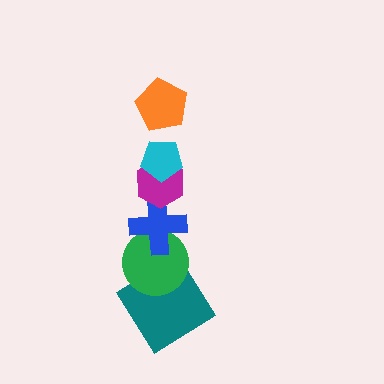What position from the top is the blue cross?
The blue cross is 4th from the top.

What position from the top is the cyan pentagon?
The cyan pentagon is 2nd from the top.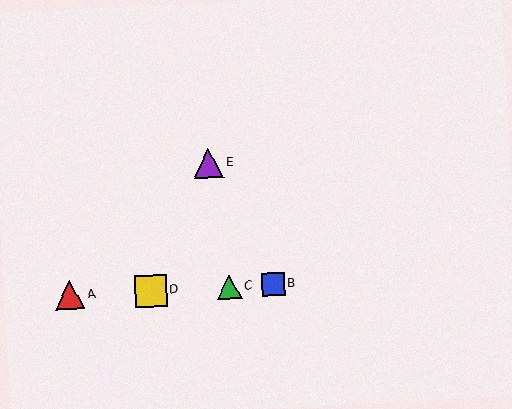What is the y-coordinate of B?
Object B is at y≈285.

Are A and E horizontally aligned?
No, A is at y≈295 and E is at y≈163.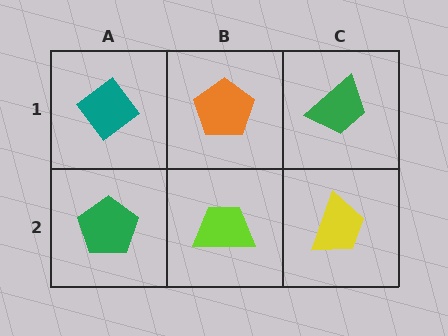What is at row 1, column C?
A green trapezoid.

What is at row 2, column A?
A green pentagon.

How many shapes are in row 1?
3 shapes.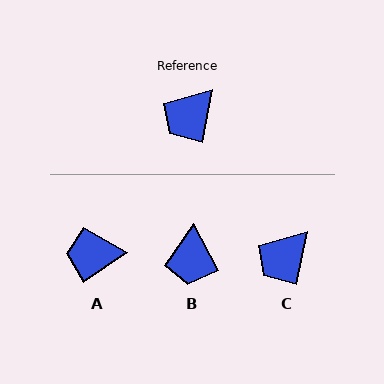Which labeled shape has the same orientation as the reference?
C.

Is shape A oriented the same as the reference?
No, it is off by about 45 degrees.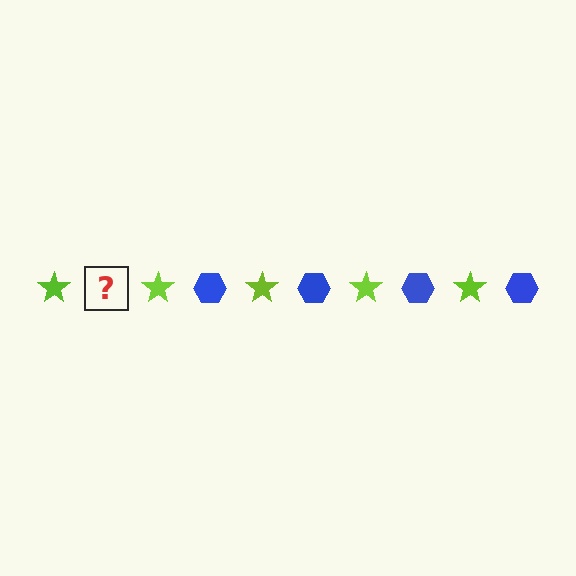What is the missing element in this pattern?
The missing element is a blue hexagon.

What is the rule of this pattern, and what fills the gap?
The rule is that the pattern alternates between lime star and blue hexagon. The gap should be filled with a blue hexagon.